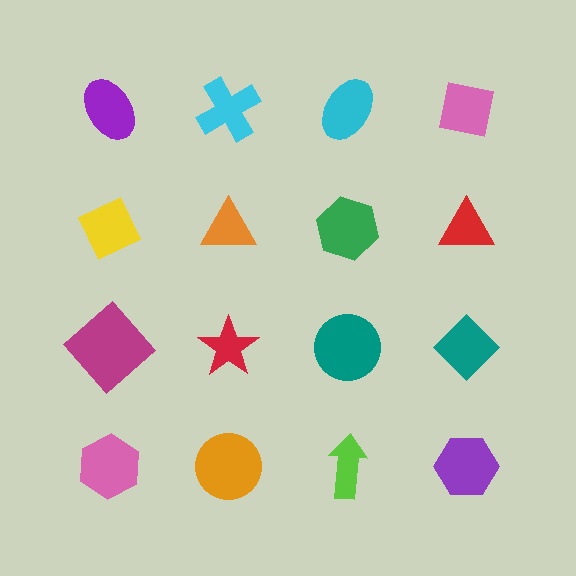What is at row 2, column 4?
A red triangle.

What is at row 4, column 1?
A pink hexagon.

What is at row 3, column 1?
A magenta diamond.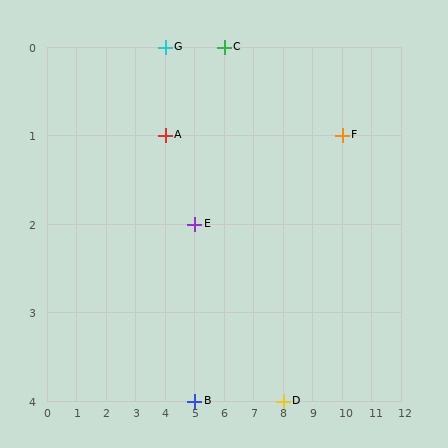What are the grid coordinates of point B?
Point B is at grid coordinates (5, 4).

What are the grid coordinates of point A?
Point A is at grid coordinates (4, 1).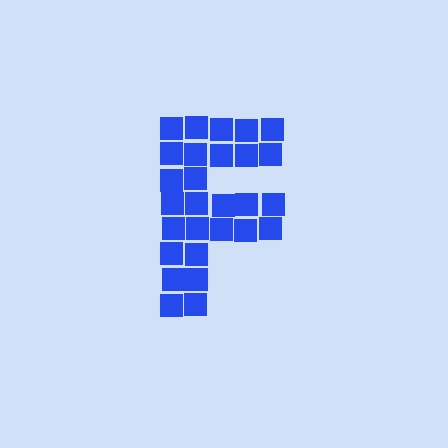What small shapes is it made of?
It is made of small squares.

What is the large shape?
The large shape is the letter F.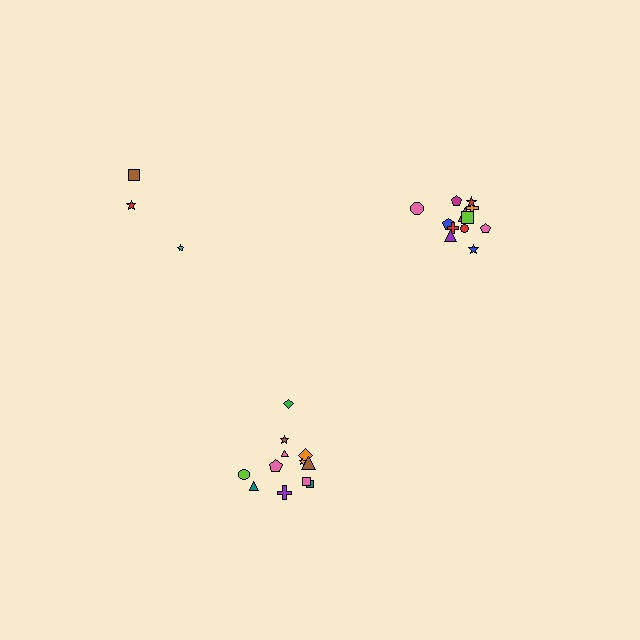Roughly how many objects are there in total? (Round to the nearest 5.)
Roughly 25 objects in total.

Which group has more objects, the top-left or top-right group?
The top-right group.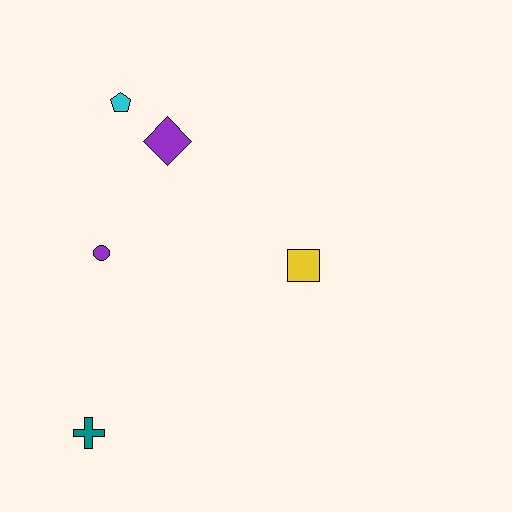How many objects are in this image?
There are 5 objects.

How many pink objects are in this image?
There are no pink objects.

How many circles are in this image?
There is 1 circle.